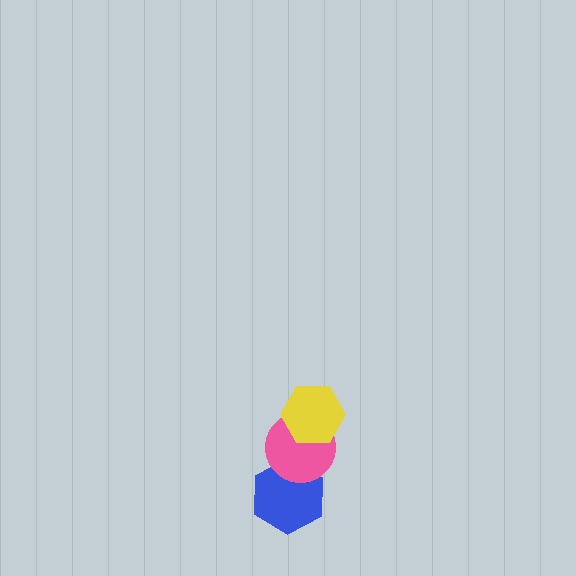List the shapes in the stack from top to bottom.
From top to bottom: the yellow hexagon, the pink circle, the blue hexagon.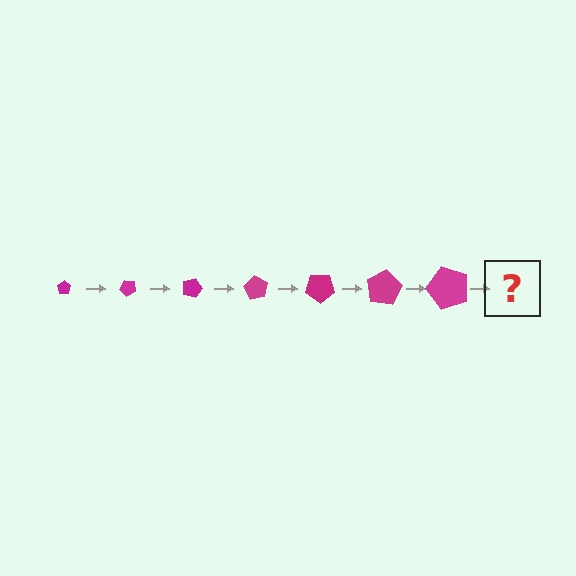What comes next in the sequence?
The next element should be a pentagon, larger than the previous one and rotated 315 degrees from the start.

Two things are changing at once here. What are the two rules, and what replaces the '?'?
The two rules are that the pentagon grows larger each step and it rotates 45 degrees each step. The '?' should be a pentagon, larger than the previous one and rotated 315 degrees from the start.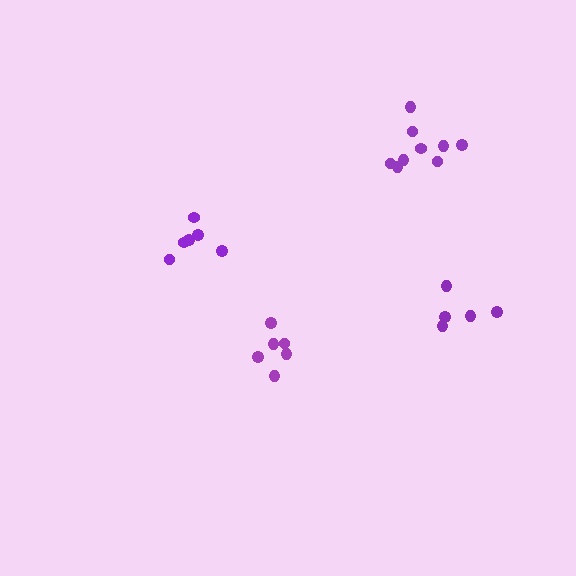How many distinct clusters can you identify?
There are 4 distinct clusters.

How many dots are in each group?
Group 1: 6 dots, Group 2: 6 dots, Group 3: 9 dots, Group 4: 5 dots (26 total).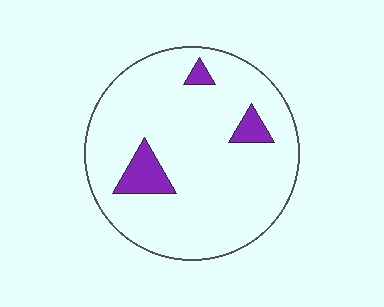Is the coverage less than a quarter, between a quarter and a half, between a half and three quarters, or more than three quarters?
Less than a quarter.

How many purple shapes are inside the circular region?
3.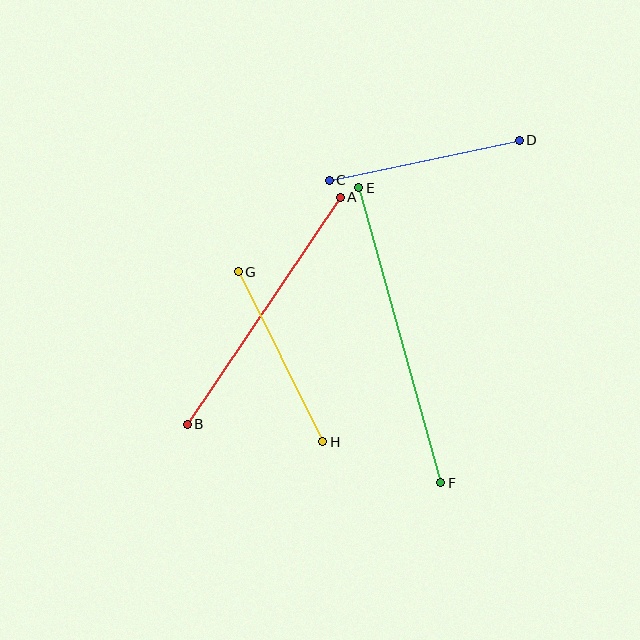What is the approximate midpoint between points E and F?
The midpoint is at approximately (400, 335) pixels.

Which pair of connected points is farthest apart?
Points E and F are farthest apart.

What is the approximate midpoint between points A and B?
The midpoint is at approximately (264, 311) pixels.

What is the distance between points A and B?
The distance is approximately 274 pixels.